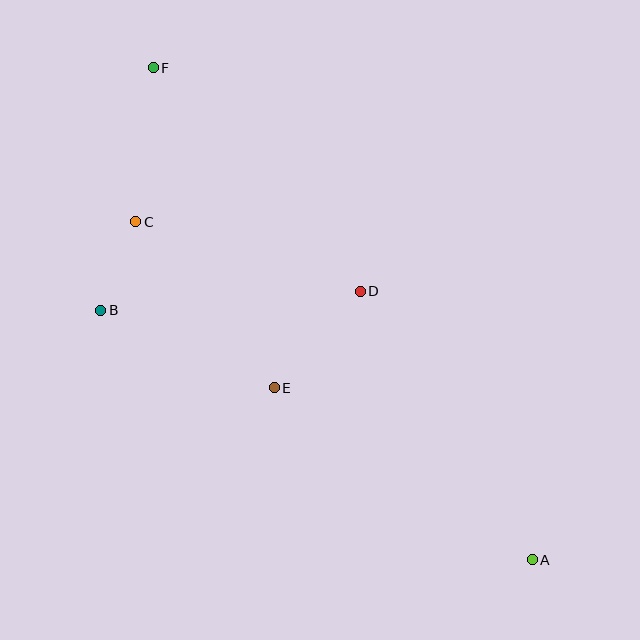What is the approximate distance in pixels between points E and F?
The distance between E and F is approximately 342 pixels.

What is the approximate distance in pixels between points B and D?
The distance between B and D is approximately 260 pixels.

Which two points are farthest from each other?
Points A and F are farthest from each other.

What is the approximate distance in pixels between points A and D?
The distance between A and D is approximately 319 pixels.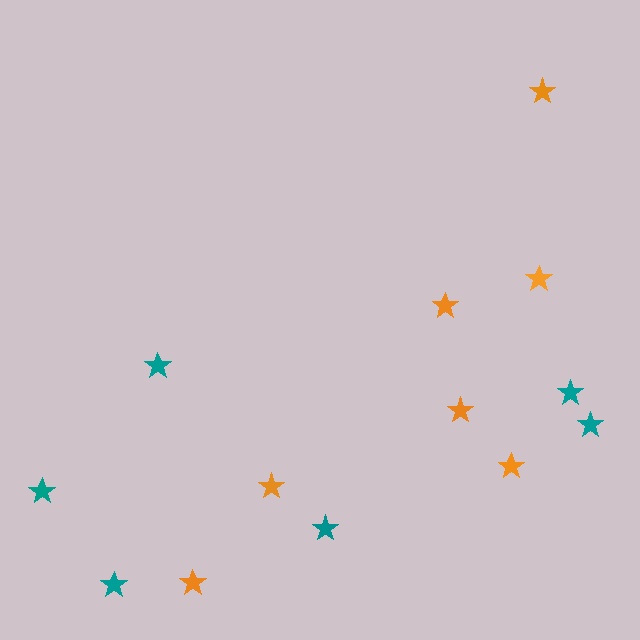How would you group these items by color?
There are 2 groups: one group of orange stars (7) and one group of teal stars (6).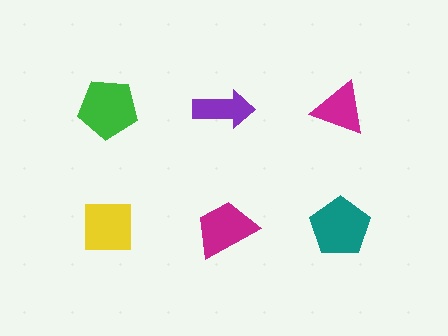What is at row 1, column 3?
A magenta triangle.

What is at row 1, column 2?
A purple arrow.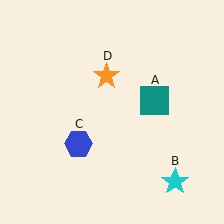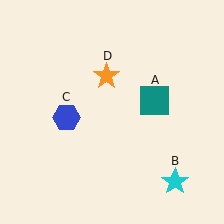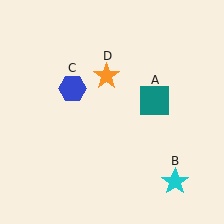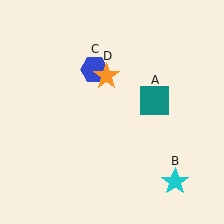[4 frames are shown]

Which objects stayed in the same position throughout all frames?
Teal square (object A) and cyan star (object B) and orange star (object D) remained stationary.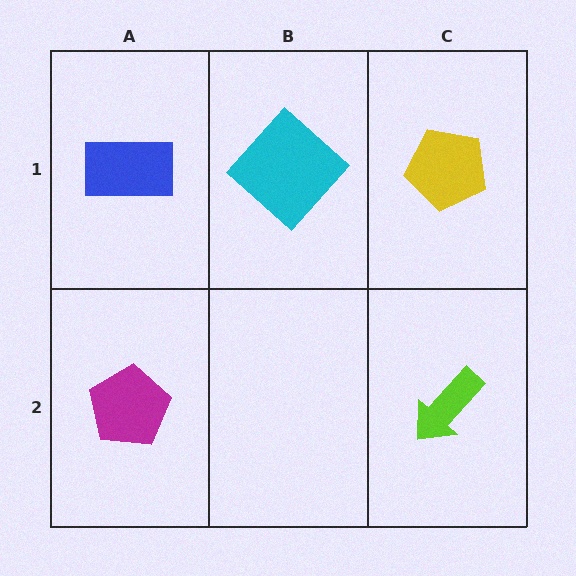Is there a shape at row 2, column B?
No, that cell is empty.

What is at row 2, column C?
A lime arrow.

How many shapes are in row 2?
2 shapes.